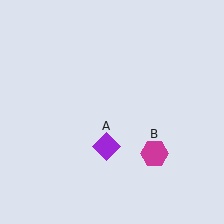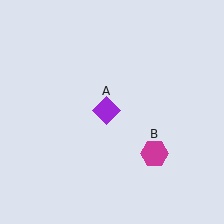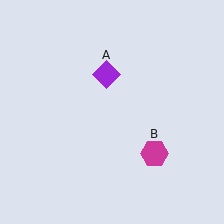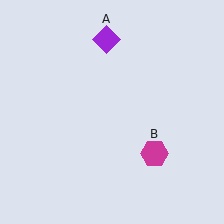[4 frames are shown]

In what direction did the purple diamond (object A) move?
The purple diamond (object A) moved up.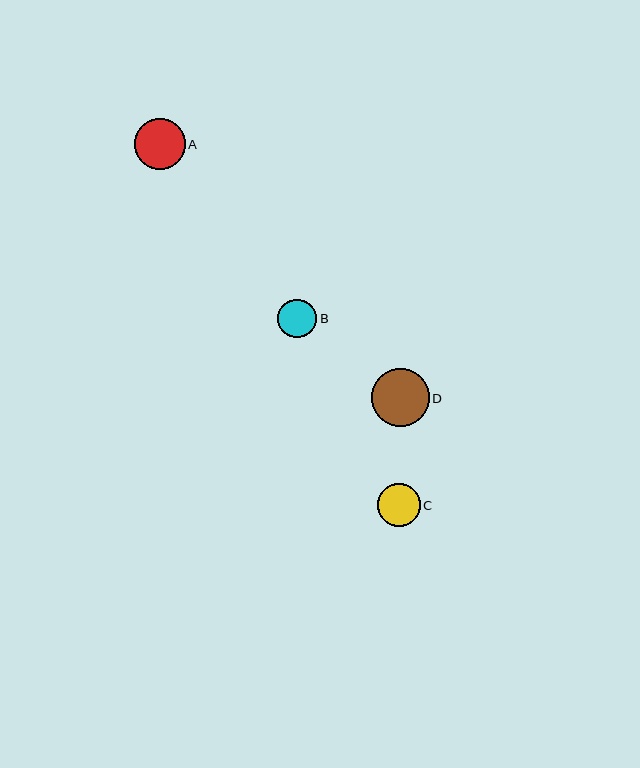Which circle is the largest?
Circle D is the largest with a size of approximately 58 pixels.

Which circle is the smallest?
Circle B is the smallest with a size of approximately 39 pixels.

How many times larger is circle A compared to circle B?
Circle A is approximately 1.3 times the size of circle B.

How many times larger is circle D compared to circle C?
Circle D is approximately 1.3 times the size of circle C.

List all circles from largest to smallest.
From largest to smallest: D, A, C, B.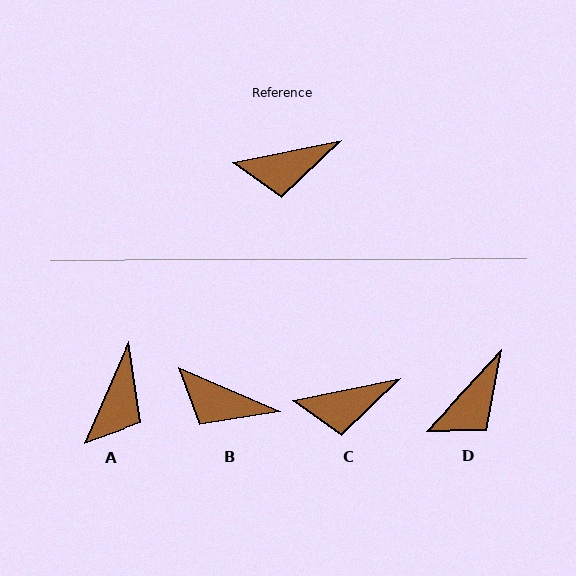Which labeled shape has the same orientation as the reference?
C.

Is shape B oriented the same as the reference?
No, it is off by about 35 degrees.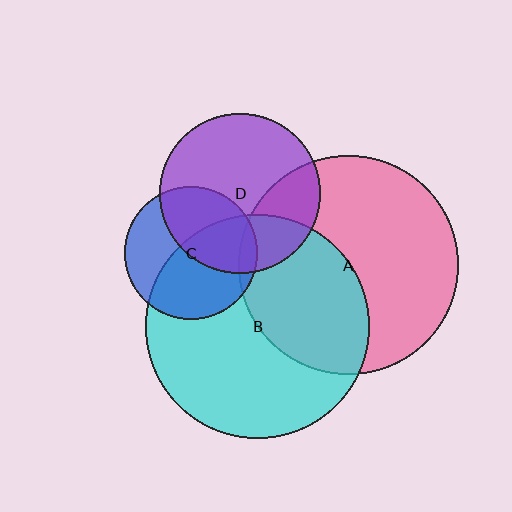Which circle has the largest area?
Circle B (cyan).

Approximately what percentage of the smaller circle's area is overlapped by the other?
Approximately 40%.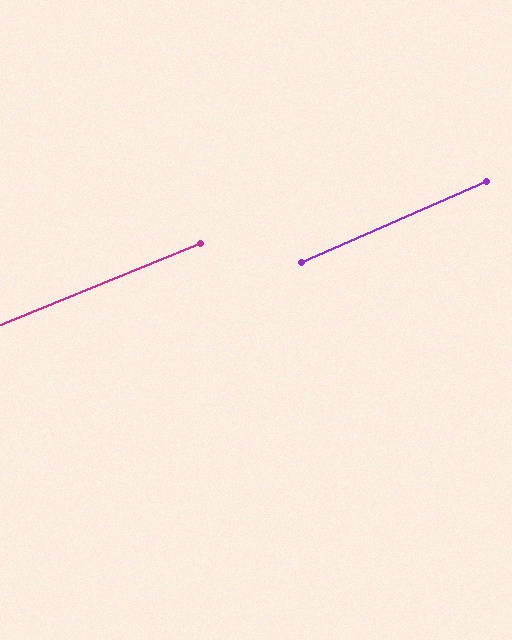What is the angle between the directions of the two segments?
Approximately 2 degrees.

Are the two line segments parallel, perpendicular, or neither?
Parallel — their directions differ by only 1.6°.